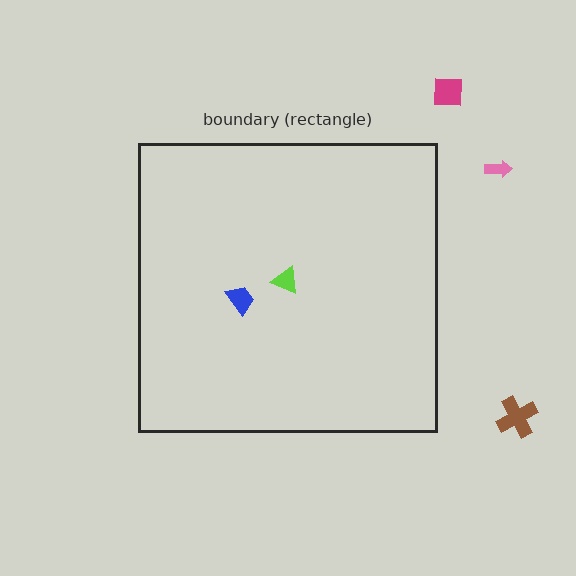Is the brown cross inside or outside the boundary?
Outside.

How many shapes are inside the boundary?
2 inside, 3 outside.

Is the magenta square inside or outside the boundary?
Outside.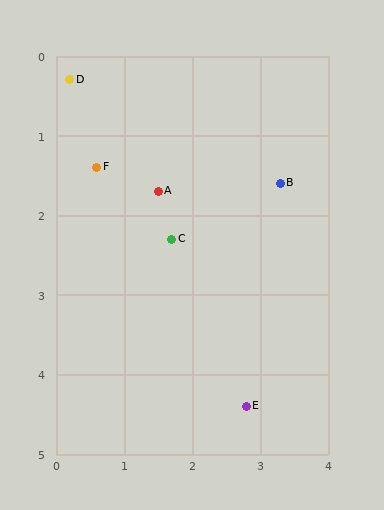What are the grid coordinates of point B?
Point B is at approximately (3.3, 1.6).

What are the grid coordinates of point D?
Point D is at approximately (0.2, 0.3).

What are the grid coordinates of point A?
Point A is at approximately (1.5, 1.7).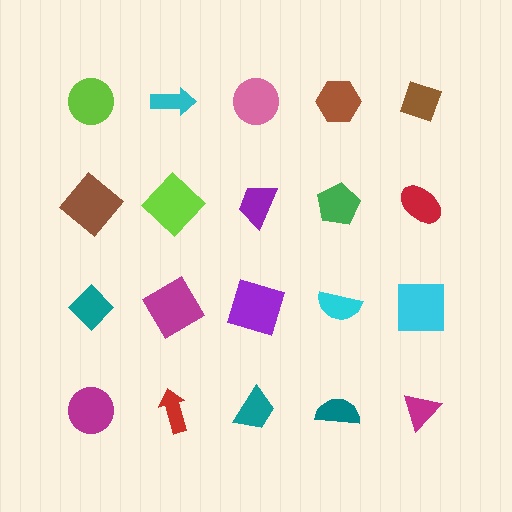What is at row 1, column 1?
A lime circle.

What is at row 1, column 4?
A brown hexagon.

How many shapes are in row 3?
5 shapes.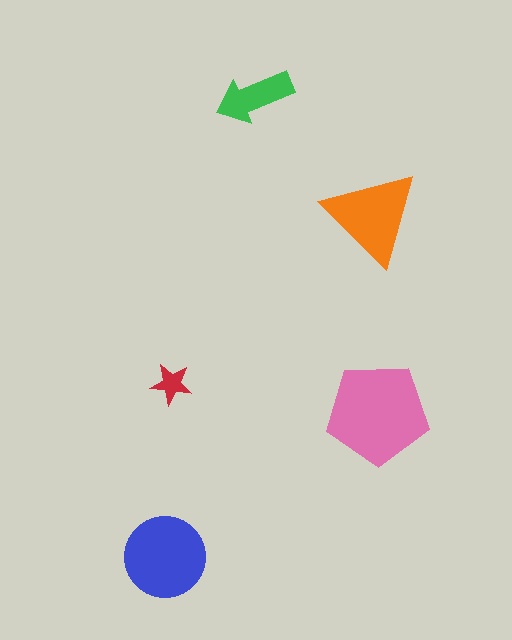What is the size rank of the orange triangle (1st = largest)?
3rd.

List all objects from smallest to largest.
The red star, the green arrow, the orange triangle, the blue circle, the pink pentagon.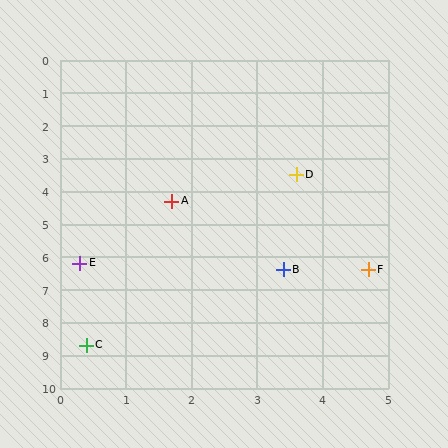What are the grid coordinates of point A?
Point A is at approximately (1.7, 4.3).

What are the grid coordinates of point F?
Point F is at approximately (4.7, 6.4).